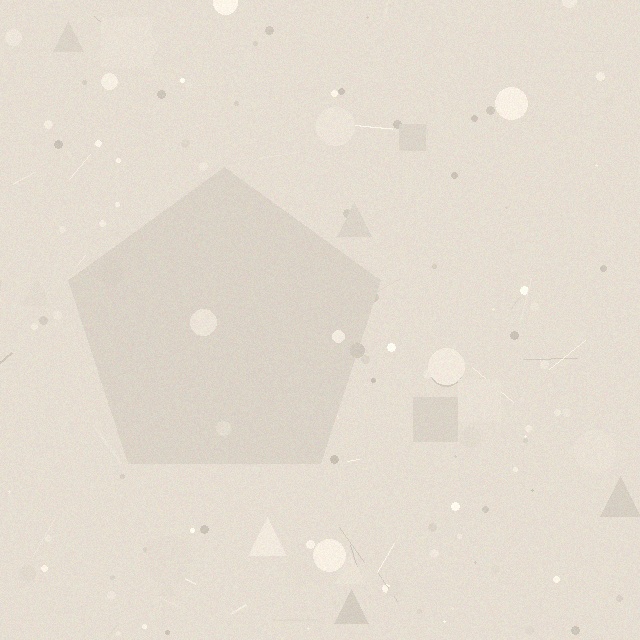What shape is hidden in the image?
A pentagon is hidden in the image.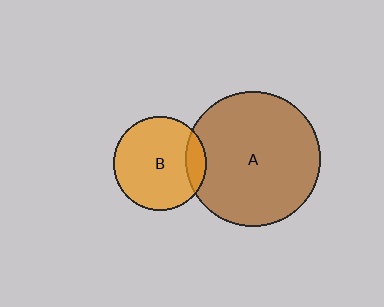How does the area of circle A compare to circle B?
Approximately 2.1 times.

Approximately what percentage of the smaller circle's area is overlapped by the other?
Approximately 15%.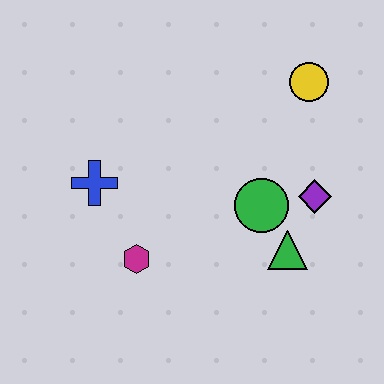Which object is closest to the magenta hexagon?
The blue cross is closest to the magenta hexagon.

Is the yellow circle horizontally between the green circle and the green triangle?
No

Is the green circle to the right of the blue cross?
Yes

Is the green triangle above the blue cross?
No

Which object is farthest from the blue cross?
The yellow circle is farthest from the blue cross.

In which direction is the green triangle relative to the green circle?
The green triangle is below the green circle.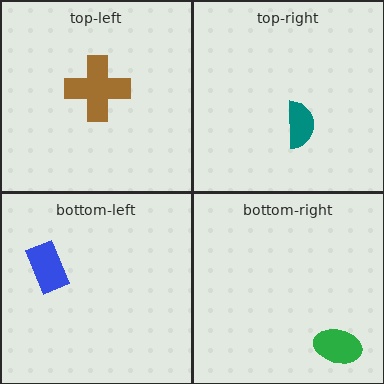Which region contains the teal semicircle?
The top-right region.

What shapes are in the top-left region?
The brown cross.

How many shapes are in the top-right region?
1.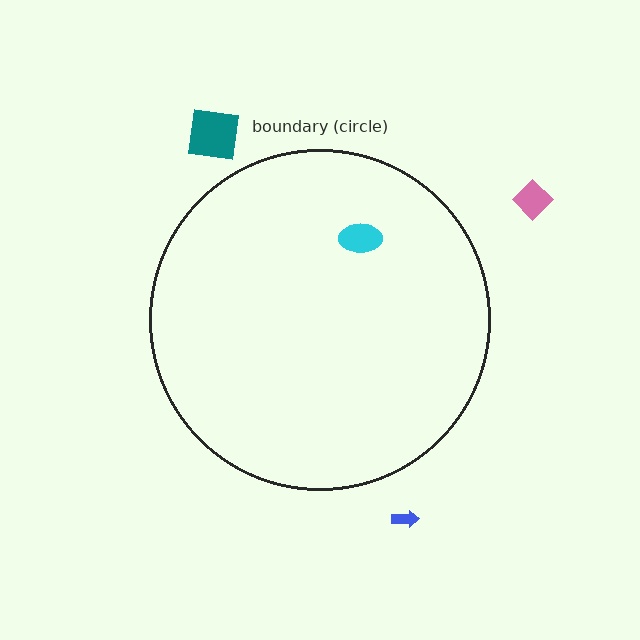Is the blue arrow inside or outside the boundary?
Outside.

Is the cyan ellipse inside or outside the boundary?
Inside.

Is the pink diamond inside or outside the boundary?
Outside.